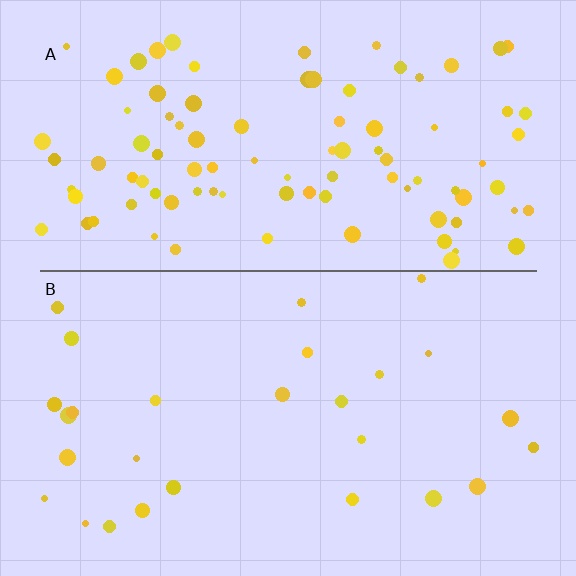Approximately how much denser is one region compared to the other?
Approximately 3.5× — region A over region B.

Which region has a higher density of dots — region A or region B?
A (the top).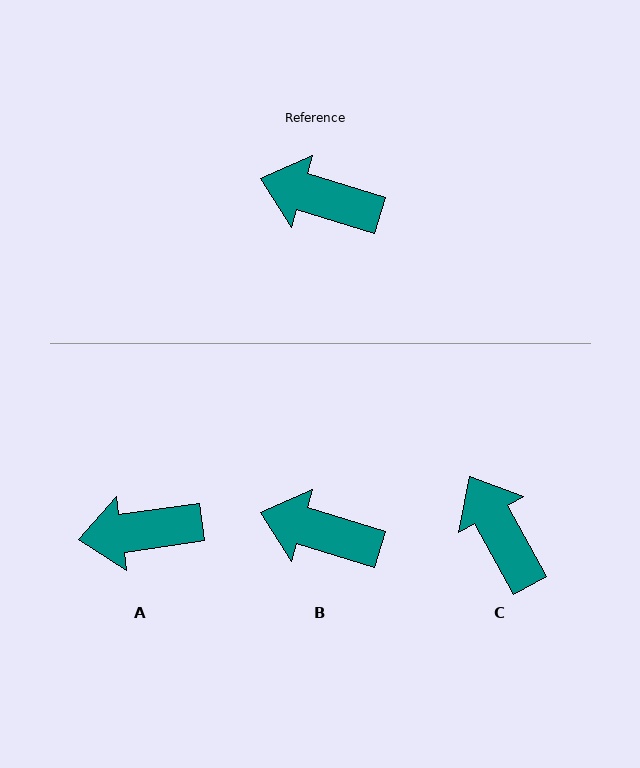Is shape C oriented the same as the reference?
No, it is off by about 44 degrees.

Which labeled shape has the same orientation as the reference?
B.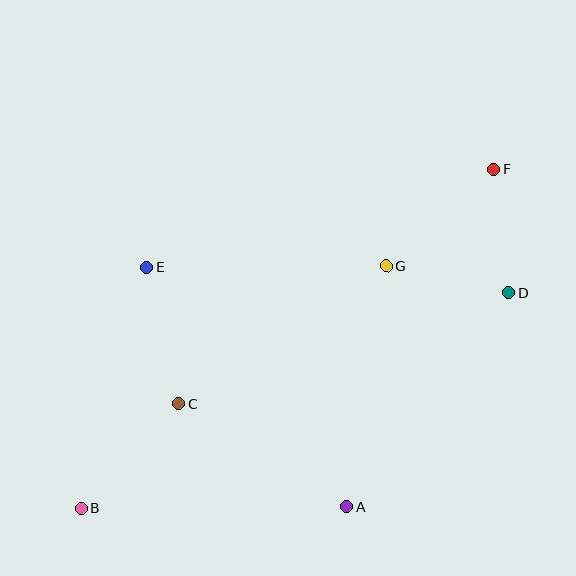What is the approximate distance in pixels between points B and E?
The distance between B and E is approximately 250 pixels.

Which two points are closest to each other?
Points D and F are closest to each other.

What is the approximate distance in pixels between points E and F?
The distance between E and F is approximately 360 pixels.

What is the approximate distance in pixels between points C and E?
The distance between C and E is approximately 140 pixels.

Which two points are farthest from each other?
Points B and F are farthest from each other.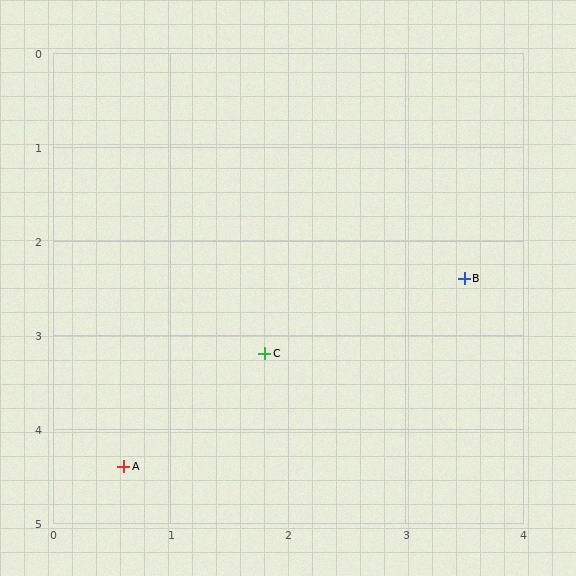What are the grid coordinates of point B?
Point B is at approximately (3.5, 2.4).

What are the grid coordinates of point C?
Point C is at approximately (1.8, 3.2).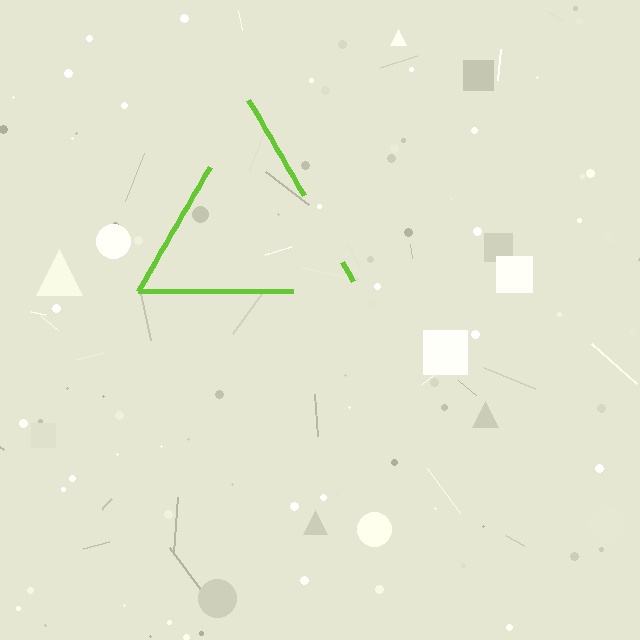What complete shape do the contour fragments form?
The contour fragments form a triangle.